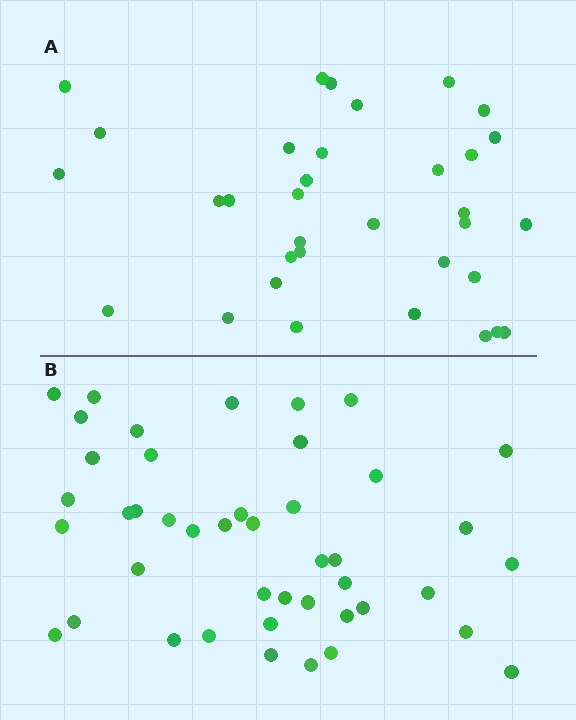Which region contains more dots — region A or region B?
Region B (the bottom region) has more dots.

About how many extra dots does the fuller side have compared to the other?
Region B has roughly 10 or so more dots than region A.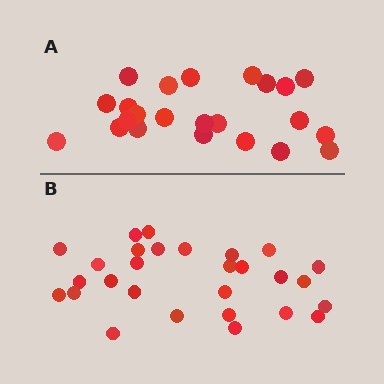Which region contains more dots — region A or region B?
Region B (the bottom region) has more dots.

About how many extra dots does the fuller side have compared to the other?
Region B has about 5 more dots than region A.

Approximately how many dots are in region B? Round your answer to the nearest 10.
About 30 dots. (The exact count is 28, which rounds to 30.)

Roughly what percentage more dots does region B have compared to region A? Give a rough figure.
About 20% more.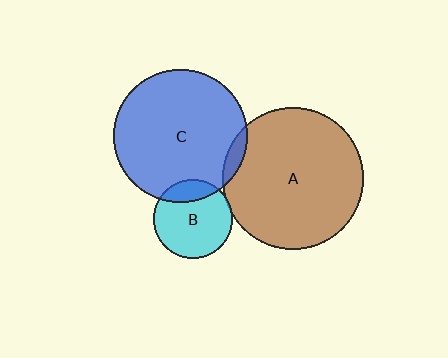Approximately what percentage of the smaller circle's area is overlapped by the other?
Approximately 20%.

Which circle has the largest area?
Circle A (brown).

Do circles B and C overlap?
Yes.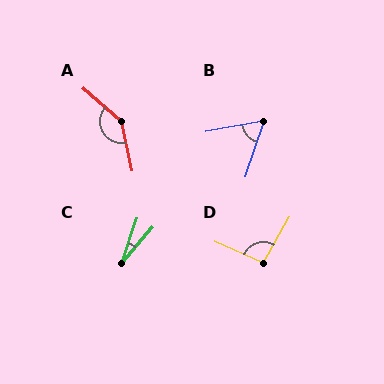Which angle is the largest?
A, at approximately 143 degrees.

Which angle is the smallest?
C, at approximately 22 degrees.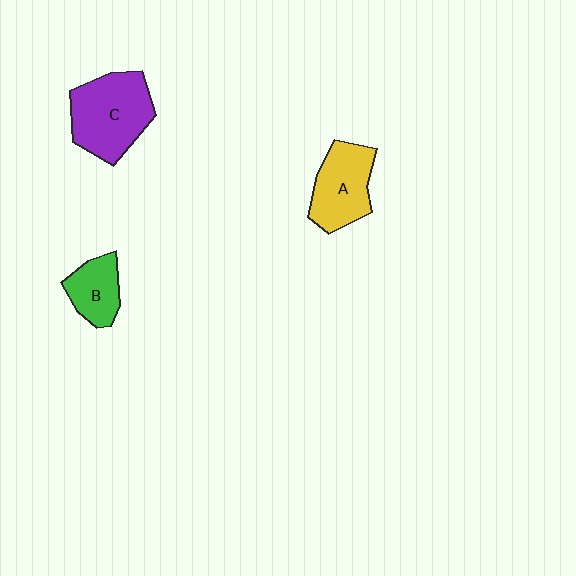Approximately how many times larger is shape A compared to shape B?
Approximately 1.5 times.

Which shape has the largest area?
Shape C (purple).